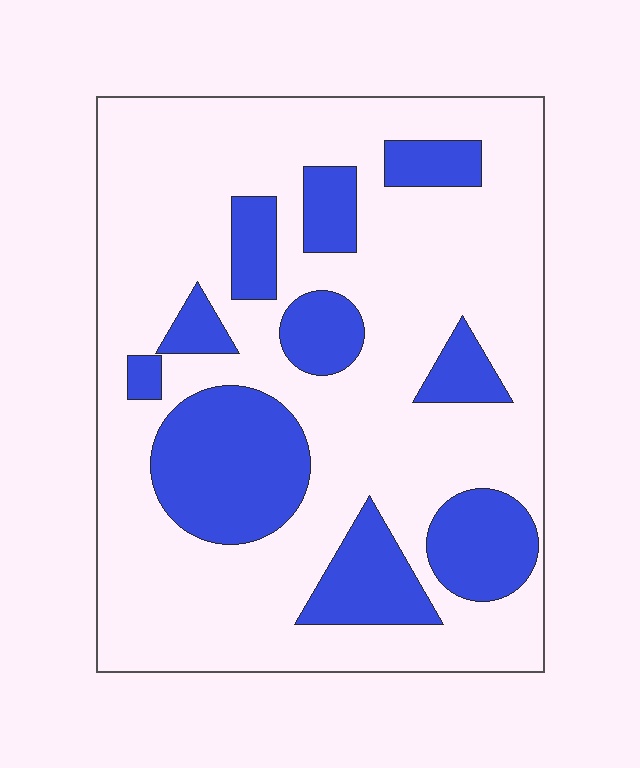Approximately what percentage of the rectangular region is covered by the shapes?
Approximately 25%.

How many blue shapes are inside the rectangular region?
10.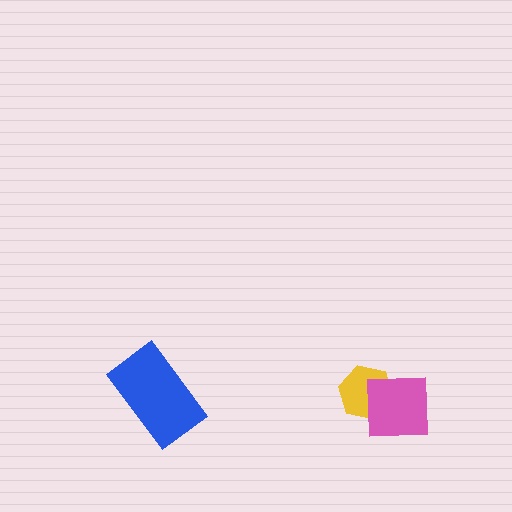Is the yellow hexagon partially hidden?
Yes, it is partially covered by another shape.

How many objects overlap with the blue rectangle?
0 objects overlap with the blue rectangle.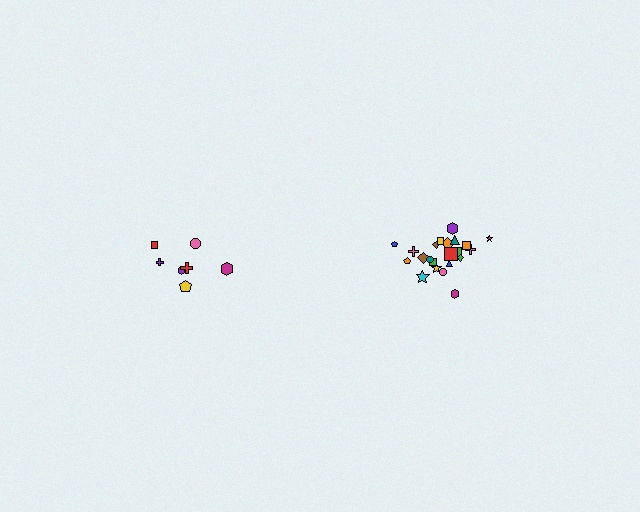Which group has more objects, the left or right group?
The right group.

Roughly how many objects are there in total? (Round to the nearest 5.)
Roughly 30 objects in total.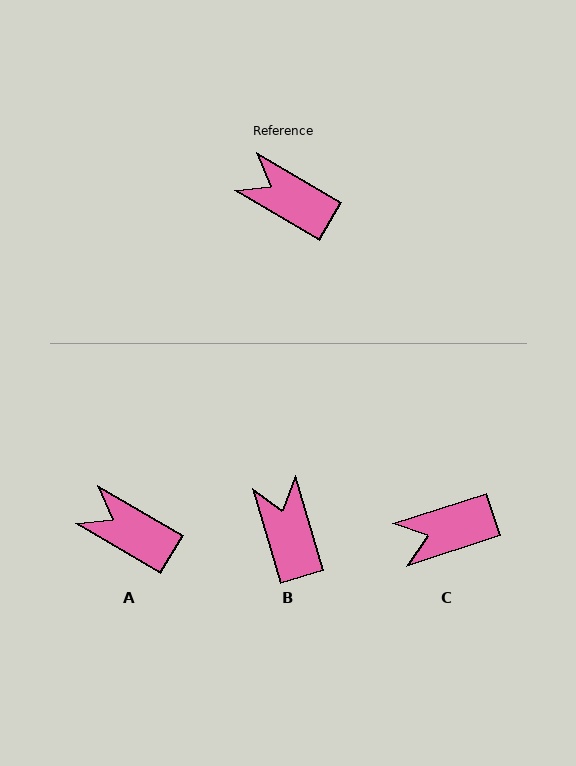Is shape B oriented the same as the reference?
No, it is off by about 43 degrees.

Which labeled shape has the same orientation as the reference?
A.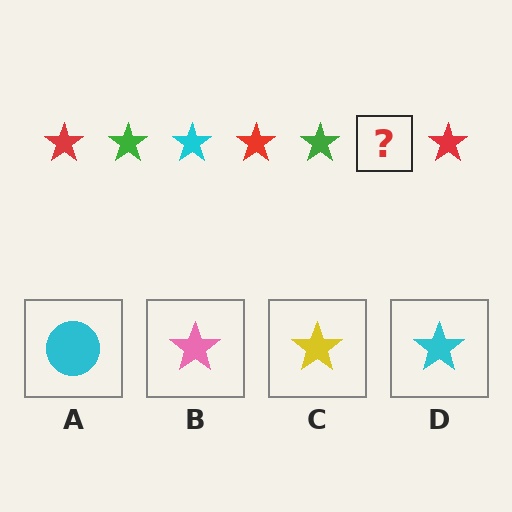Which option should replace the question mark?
Option D.